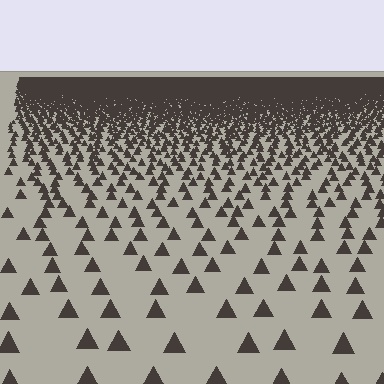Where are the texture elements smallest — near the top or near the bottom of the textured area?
Near the top.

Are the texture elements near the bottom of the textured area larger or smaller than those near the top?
Larger. Near the bottom, elements are closer to the viewer and appear at a bigger on-screen size.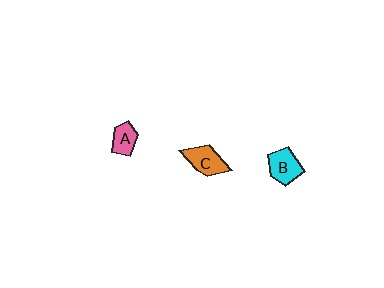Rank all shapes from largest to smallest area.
From largest to smallest: B (cyan), C (orange), A (pink).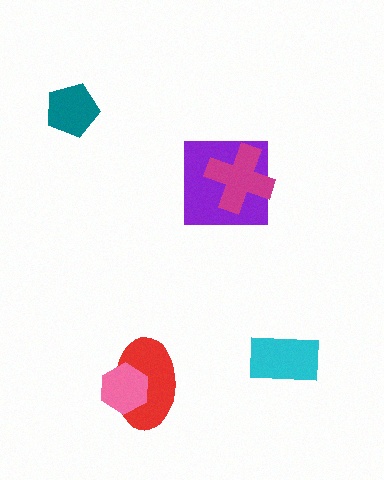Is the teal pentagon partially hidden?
No, no other shape covers it.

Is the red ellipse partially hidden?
Yes, it is partially covered by another shape.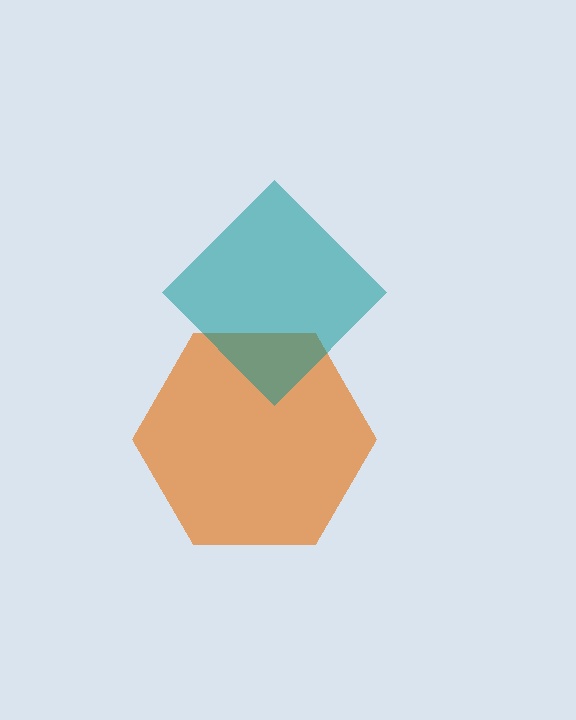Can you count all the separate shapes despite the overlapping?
Yes, there are 2 separate shapes.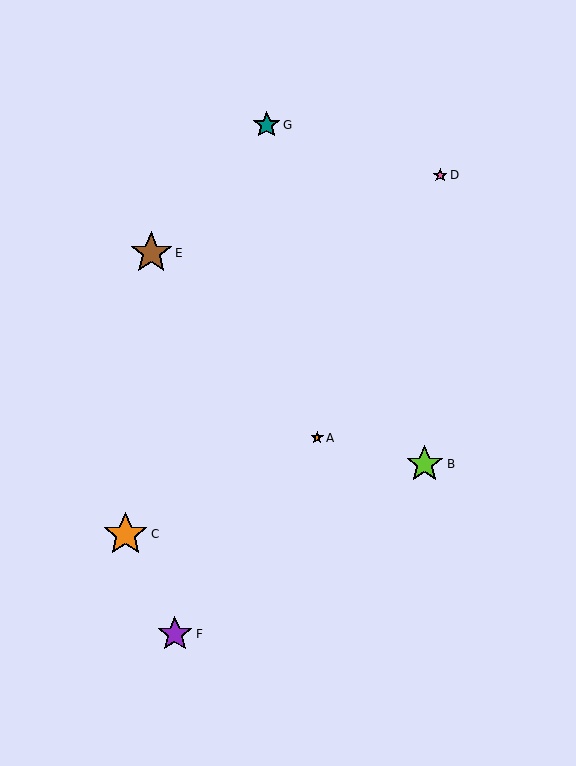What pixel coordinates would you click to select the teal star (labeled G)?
Click at (267, 125) to select the teal star G.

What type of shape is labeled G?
Shape G is a teal star.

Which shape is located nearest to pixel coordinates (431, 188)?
The pink star (labeled D) at (440, 175) is nearest to that location.